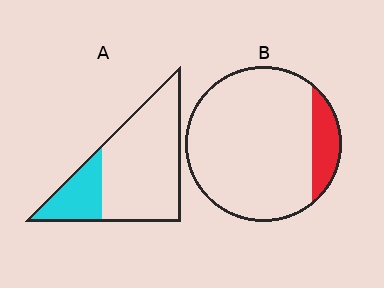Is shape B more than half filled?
No.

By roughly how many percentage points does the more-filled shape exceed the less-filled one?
By roughly 10 percentage points (A over B).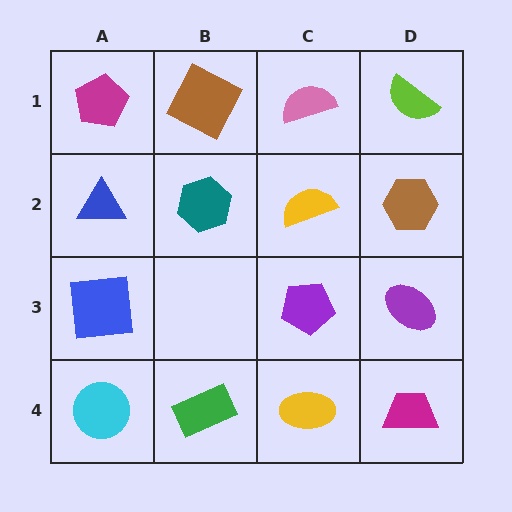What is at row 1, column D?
A lime semicircle.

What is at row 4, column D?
A magenta trapezoid.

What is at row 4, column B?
A green rectangle.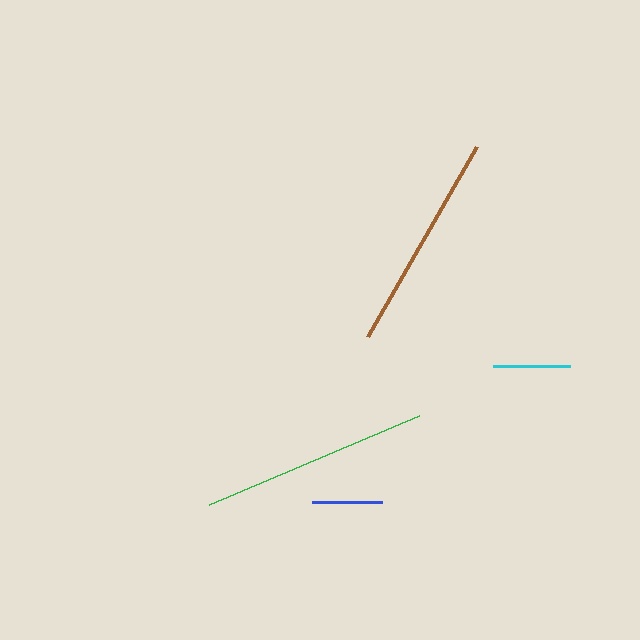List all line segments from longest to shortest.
From longest to shortest: green, brown, cyan, blue.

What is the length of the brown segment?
The brown segment is approximately 220 pixels long.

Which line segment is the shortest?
The blue line is the shortest at approximately 70 pixels.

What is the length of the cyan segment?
The cyan segment is approximately 77 pixels long.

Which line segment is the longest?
The green line is the longest at approximately 228 pixels.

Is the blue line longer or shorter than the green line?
The green line is longer than the blue line.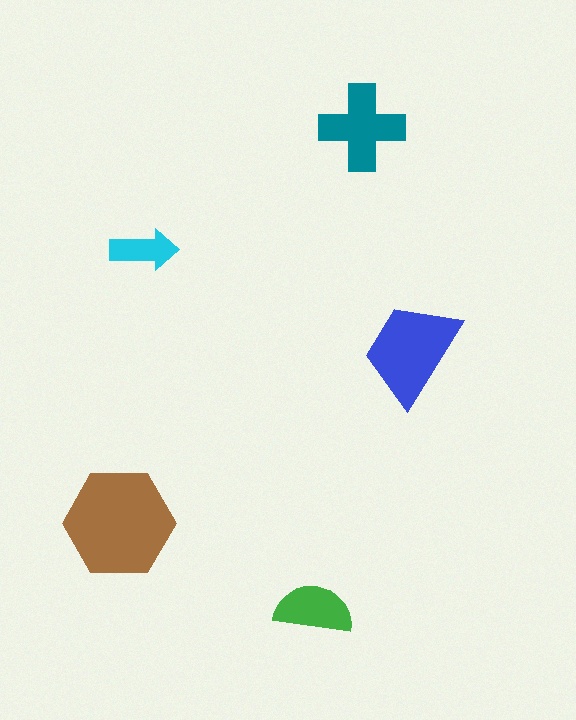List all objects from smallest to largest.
The cyan arrow, the green semicircle, the teal cross, the blue trapezoid, the brown hexagon.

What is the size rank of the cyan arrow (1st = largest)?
5th.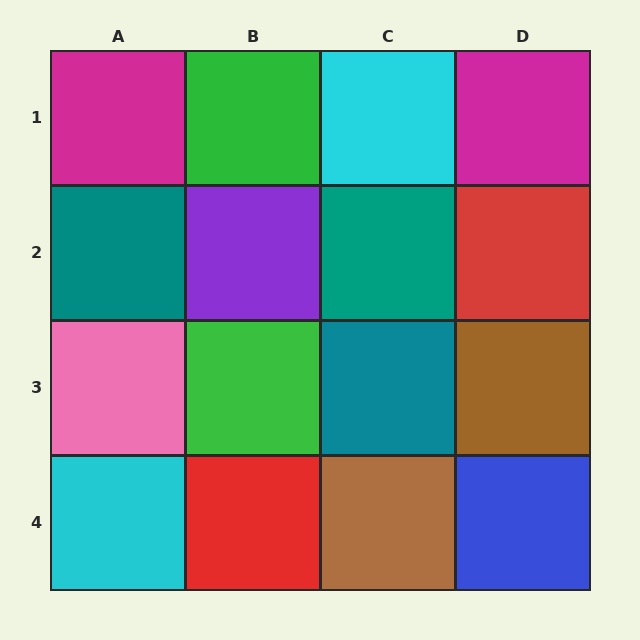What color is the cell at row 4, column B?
Red.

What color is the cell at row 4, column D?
Blue.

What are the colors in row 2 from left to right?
Teal, purple, teal, red.